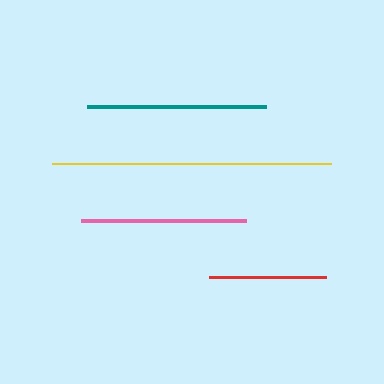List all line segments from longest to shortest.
From longest to shortest: yellow, teal, pink, red.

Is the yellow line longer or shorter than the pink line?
The yellow line is longer than the pink line.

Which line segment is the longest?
The yellow line is the longest at approximately 279 pixels.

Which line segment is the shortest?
The red line is the shortest at approximately 117 pixels.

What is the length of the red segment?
The red segment is approximately 117 pixels long.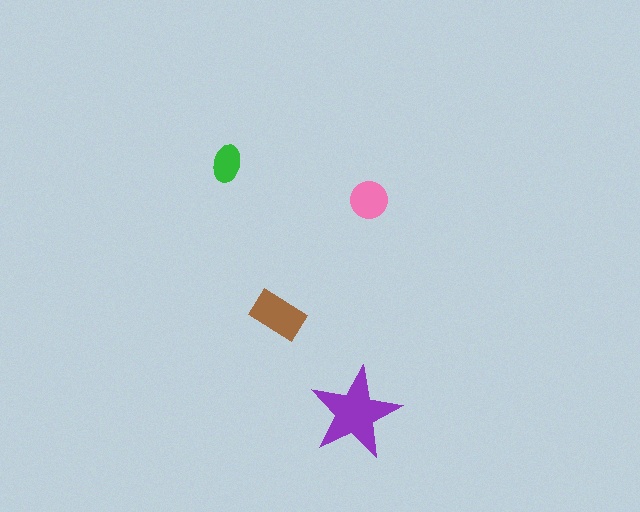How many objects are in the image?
There are 4 objects in the image.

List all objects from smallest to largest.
The green ellipse, the pink circle, the brown rectangle, the purple star.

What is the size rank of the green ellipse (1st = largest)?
4th.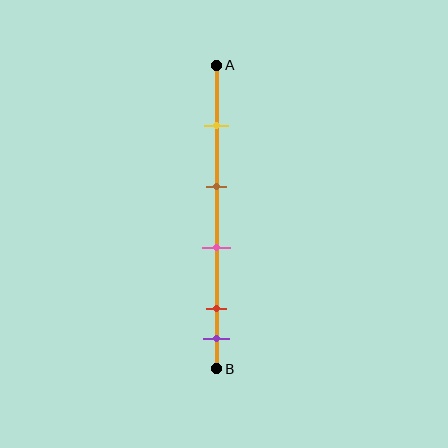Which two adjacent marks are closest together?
The red and purple marks are the closest adjacent pair.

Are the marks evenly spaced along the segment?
No, the marks are not evenly spaced.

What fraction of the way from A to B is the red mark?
The red mark is approximately 80% (0.8) of the way from A to B.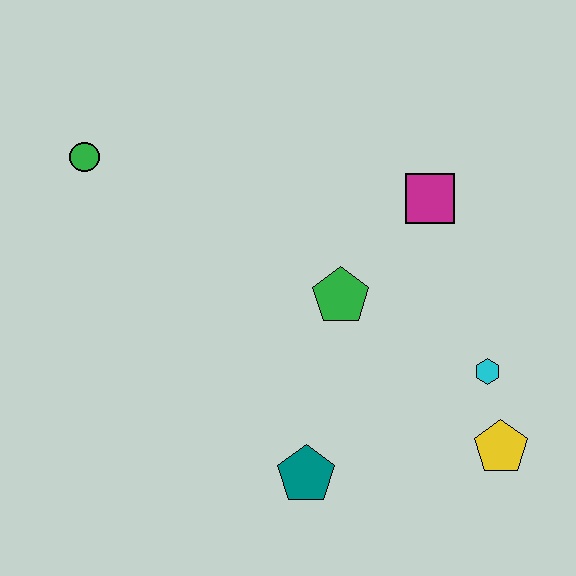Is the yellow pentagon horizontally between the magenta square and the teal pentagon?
No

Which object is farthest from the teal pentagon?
The green circle is farthest from the teal pentagon.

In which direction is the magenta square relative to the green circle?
The magenta square is to the right of the green circle.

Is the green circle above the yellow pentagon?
Yes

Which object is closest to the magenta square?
The green pentagon is closest to the magenta square.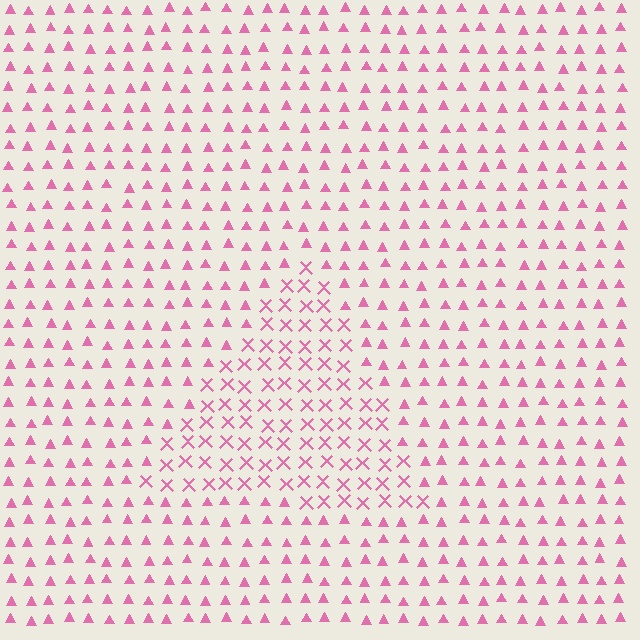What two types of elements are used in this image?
The image uses X marks inside the triangle region and triangles outside it.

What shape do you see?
I see a triangle.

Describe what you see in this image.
The image is filled with small pink elements arranged in a uniform grid. A triangle-shaped region contains X marks, while the surrounding area contains triangles. The boundary is defined purely by the change in element shape.